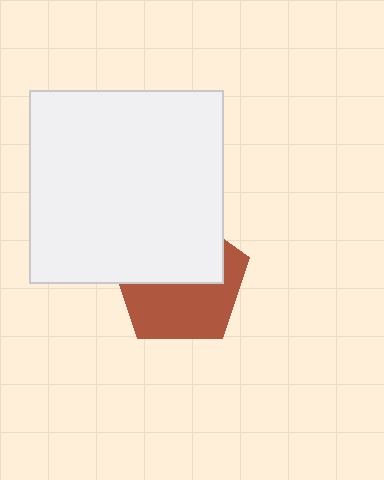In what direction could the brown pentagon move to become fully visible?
The brown pentagon could move down. That would shift it out from behind the white square entirely.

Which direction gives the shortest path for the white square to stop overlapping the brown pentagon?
Moving up gives the shortest separation.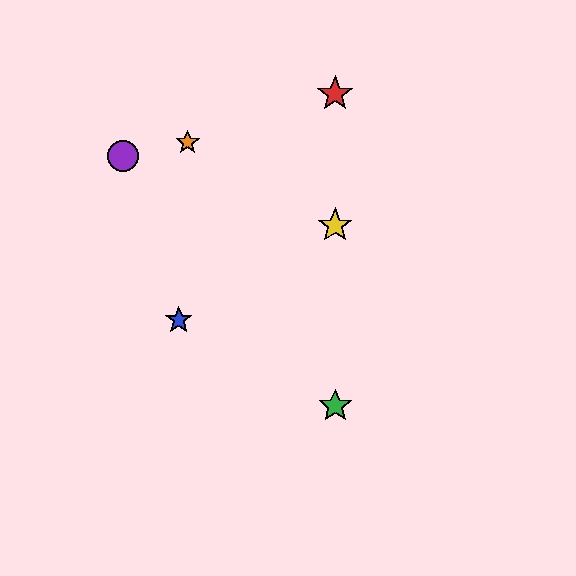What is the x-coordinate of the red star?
The red star is at x≈335.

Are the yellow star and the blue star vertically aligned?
No, the yellow star is at x≈335 and the blue star is at x≈179.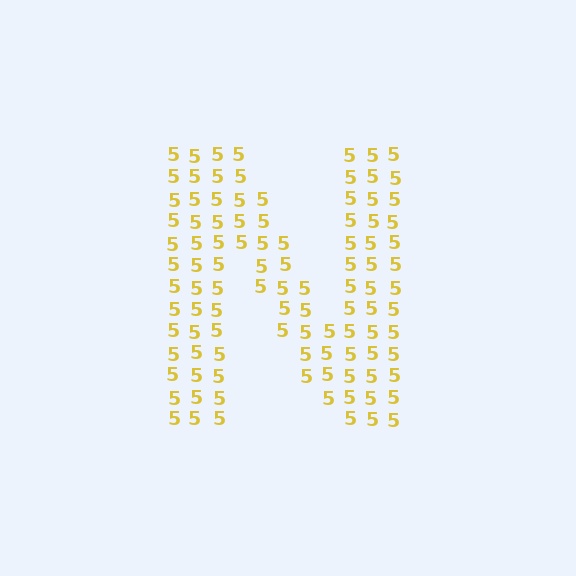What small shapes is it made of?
It is made of small digit 5's.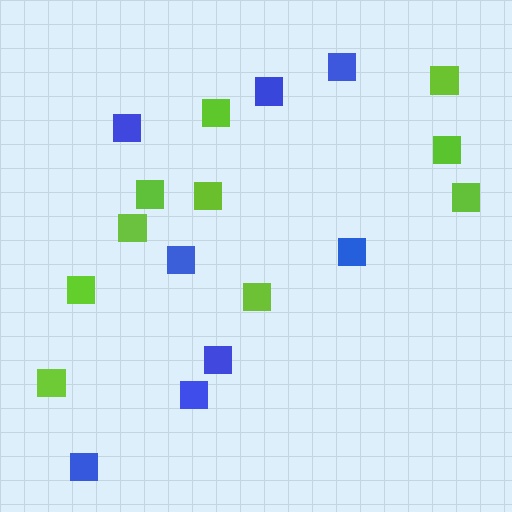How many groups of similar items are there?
There are 2 groups: one group of lime squares (10) and one group of blue squares (8).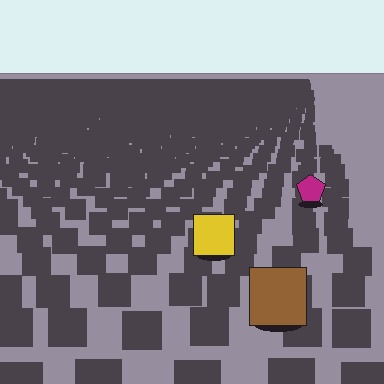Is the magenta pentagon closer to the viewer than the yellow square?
No. The yellow square is closer — you can tell from the texture gradient: the ground texture is coarser near it.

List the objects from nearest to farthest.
From nearest to farthest: the brown square, the yellow square, the magenta pentagon.